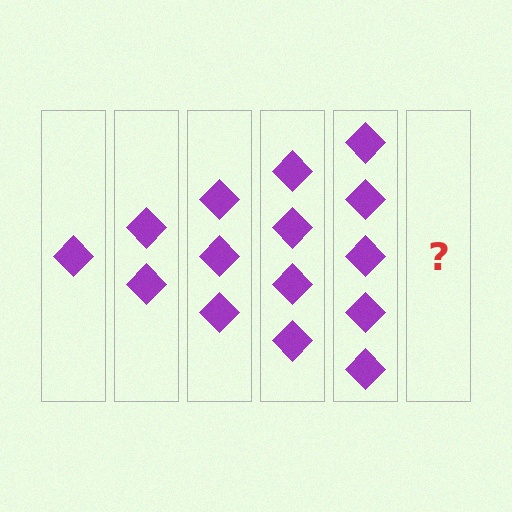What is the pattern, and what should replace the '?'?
The pattern is that each step adds one more diamond. The '?' should be 6 diamonds.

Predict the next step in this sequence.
The next step is 6 diamonds.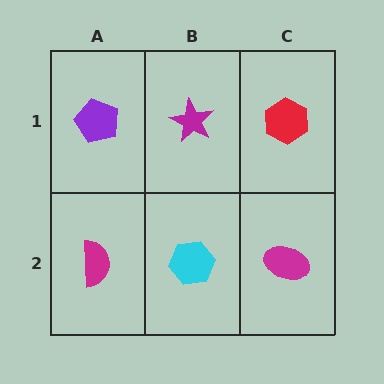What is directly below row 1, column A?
A magenta semicircle.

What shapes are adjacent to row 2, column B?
A magenta star (row 1, column B), a magenta semicircle (row 2, column A), a magenta ellipse (row 2, column C).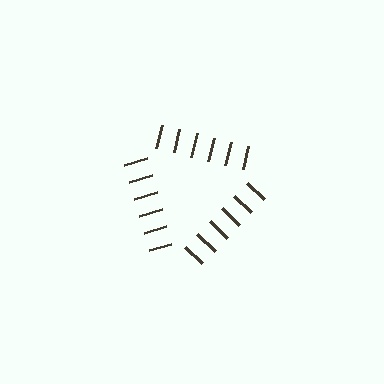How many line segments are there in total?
18 — 6 along each of the 3 edges.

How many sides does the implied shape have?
3 sides — the line-ends trace a triangle.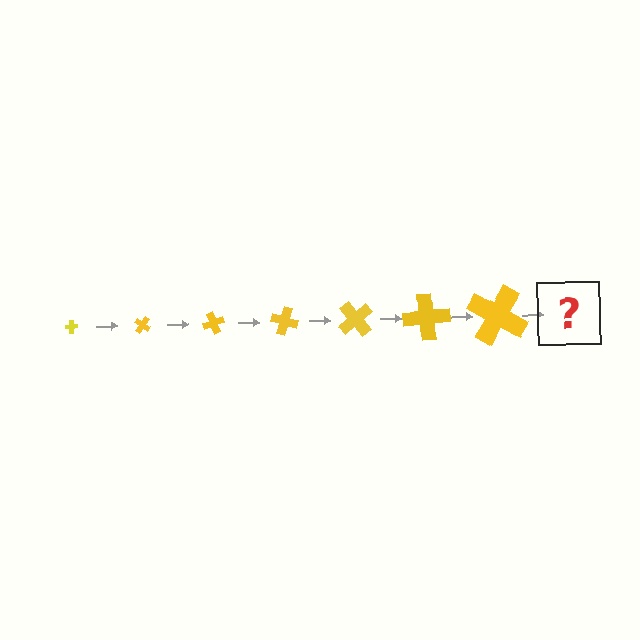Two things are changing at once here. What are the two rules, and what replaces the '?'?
The two rules are that the cross grows larger each step and it rotates 35 degrees each step. The '?' should be a cross, larger than the previous one and rotated 245 degrees from the start.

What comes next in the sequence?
The next element should be a cross, larger than the previous one and rotated 245 degrees from the start.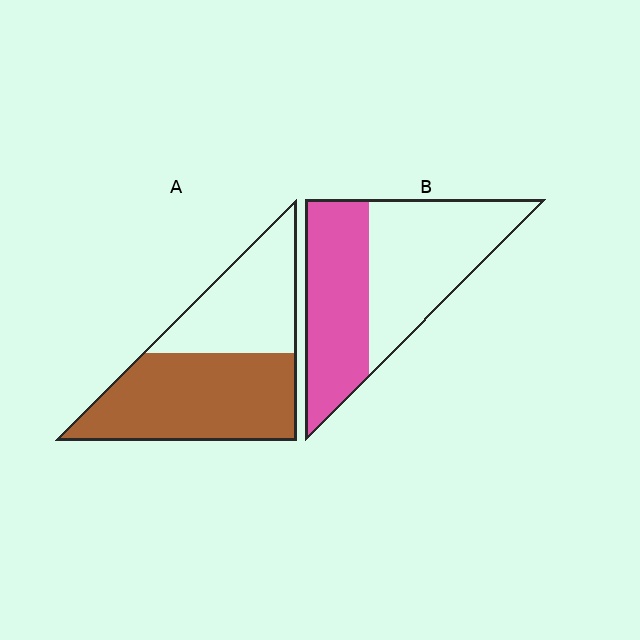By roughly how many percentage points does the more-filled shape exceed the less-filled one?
By roughly 15 percentage points (A over B).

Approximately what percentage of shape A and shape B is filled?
A is approximately 60% and B is approximately 45%.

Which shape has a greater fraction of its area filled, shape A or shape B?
Shape A.